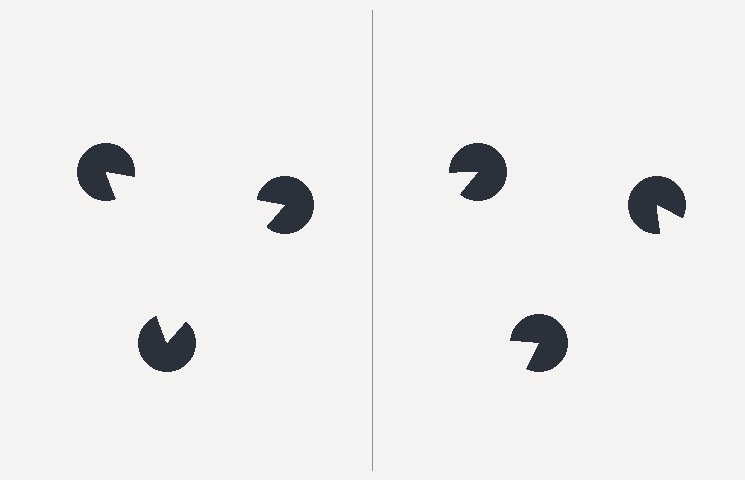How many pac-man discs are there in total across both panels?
6 — 3 on each side.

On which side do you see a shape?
An illusory triangle appears on the left side. On the right side the wedge cuts are rotated, so no coherent shape forms.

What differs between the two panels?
The pac-man discs are positioned identically on both sides; only the wedge orientations differ. On the left they align to a triangle; on the right they are misaligned.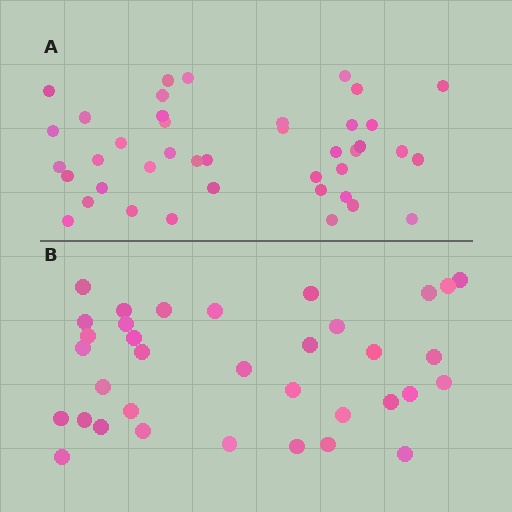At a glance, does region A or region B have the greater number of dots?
Region A (the top region) has more dots.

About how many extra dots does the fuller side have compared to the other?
Region A has about 6 more dots than region B.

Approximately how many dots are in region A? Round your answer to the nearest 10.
About 40 dots. (The exact count is 41, which rounds to 40.)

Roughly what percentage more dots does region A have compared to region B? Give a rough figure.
About 15% more.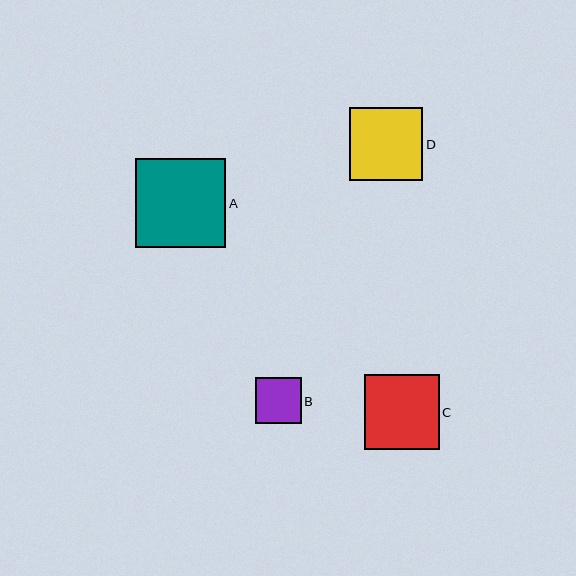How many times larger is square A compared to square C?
Square A is approximately 1.2 times the size of square C.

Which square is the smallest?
Square B is the smallest with a size of approximately 45 pixels.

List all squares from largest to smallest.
From largest to smallest: A, C, D, B.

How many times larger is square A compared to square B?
Square A is approximately 2.0 times the size of square B.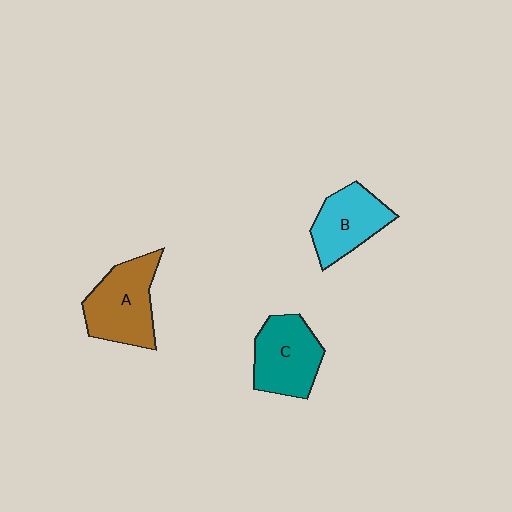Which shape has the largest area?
Shape A (brown).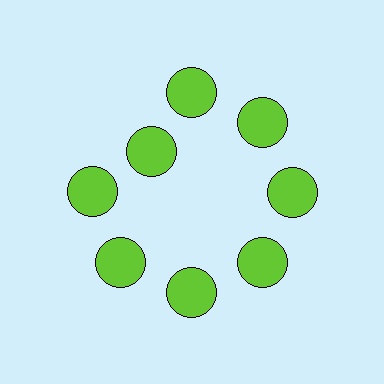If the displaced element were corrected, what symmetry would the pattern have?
It would have 8-fold rotational symmetry — the pattern would map onto itself every 45 degrees.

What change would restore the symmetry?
The symmetry would be restored by moving it outward, back onto the ring so that all 8 circles sit at equal angles and equal distance from the center.